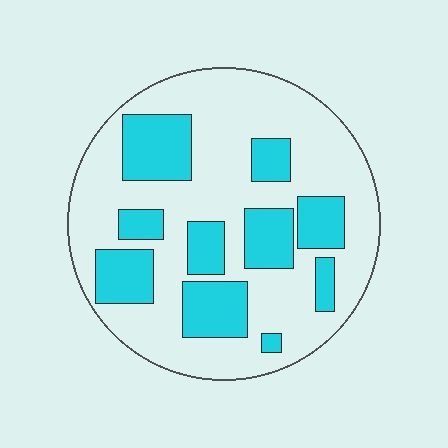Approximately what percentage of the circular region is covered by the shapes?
Approximately 30%.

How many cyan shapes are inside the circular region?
10.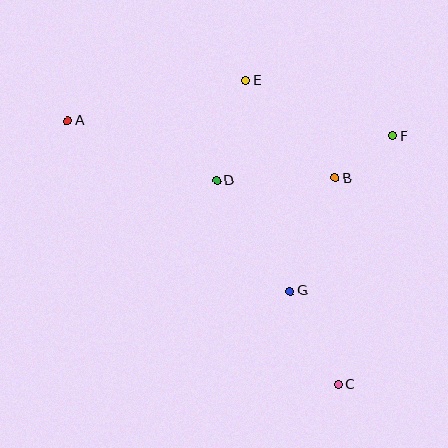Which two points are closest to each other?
Points B and F are closest to each other.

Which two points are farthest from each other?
Points A and C are farthest from each other.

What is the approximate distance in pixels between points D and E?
The distance between D and E is approximately 104 pixels.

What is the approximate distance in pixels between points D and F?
The distance between D and F is approximately 182 pixels.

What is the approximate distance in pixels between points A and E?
The distance between A and E is approximately 182 pixels.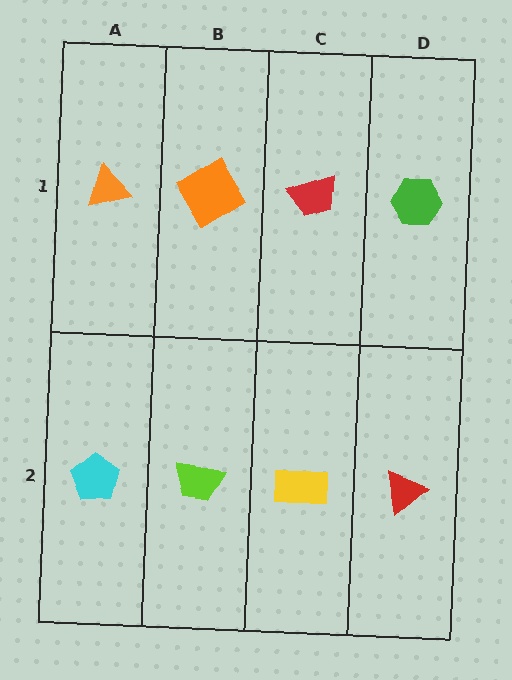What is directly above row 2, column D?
A green hexagon.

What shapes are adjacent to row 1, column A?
A cyan pentagon (row 2, column A), an orange diamond (row 1, column B).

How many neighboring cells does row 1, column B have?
3.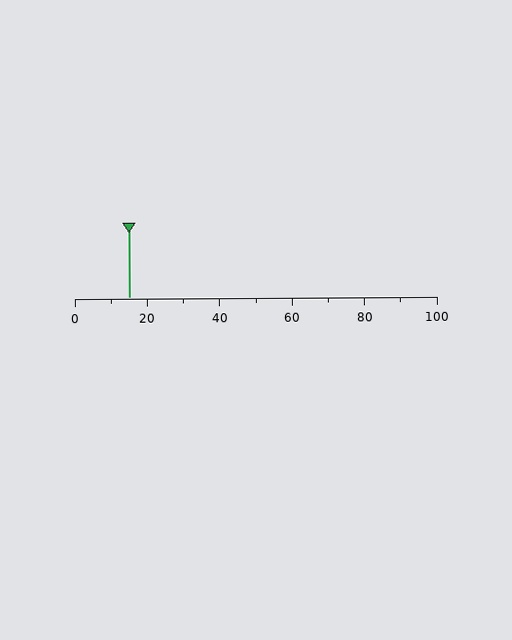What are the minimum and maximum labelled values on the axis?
The axis runs from 0 to 100.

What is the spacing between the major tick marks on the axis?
The major ticks are spaced 20 apart.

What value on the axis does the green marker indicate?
The marker indicates approximately 15.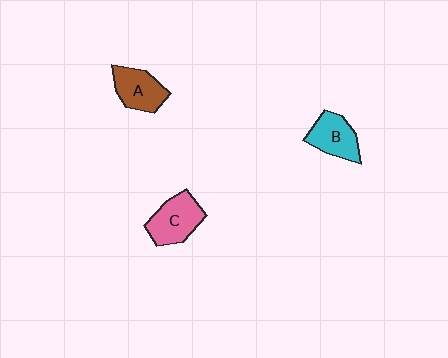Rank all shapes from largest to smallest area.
From largest to smallest: C (pink), A (brown), B (cyan).